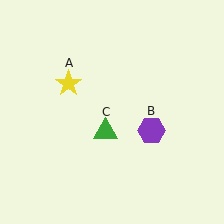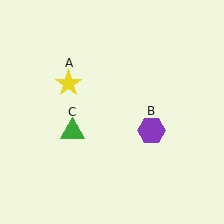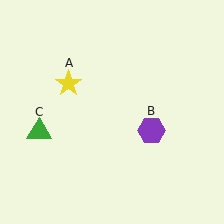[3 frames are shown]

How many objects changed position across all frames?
1 object changed position: green triangle (object C).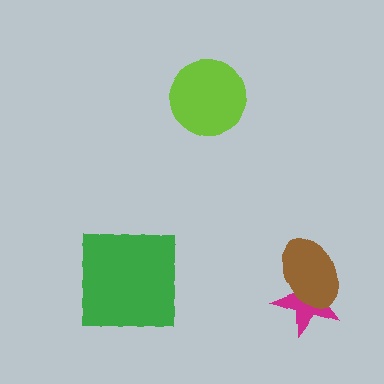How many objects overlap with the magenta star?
1 object overlaps with the magenta star.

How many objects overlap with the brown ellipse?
1 object overlaps with the brown ellipse.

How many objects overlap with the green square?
0 objects overlap with the green square.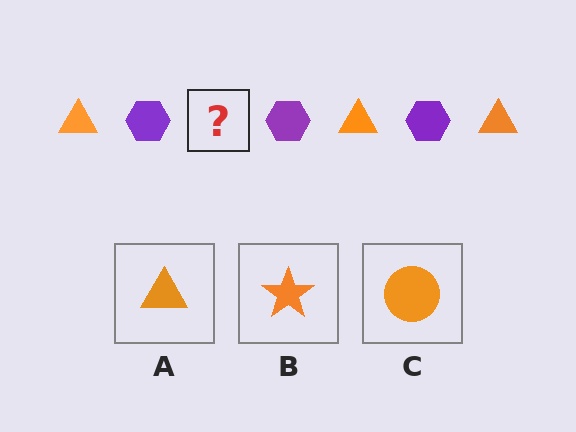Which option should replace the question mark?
Option A.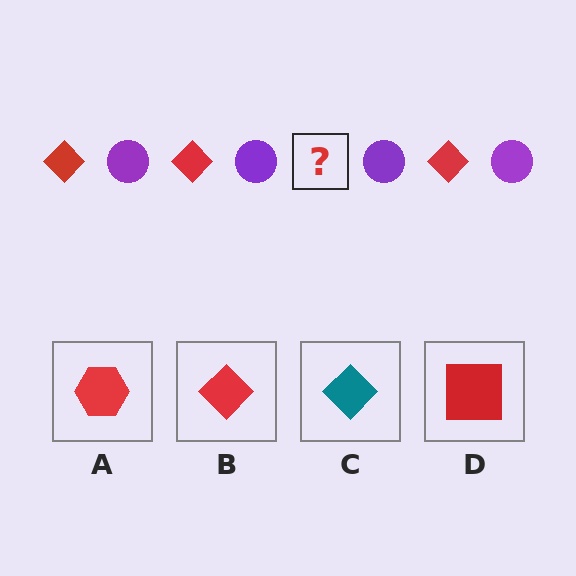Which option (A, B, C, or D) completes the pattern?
B.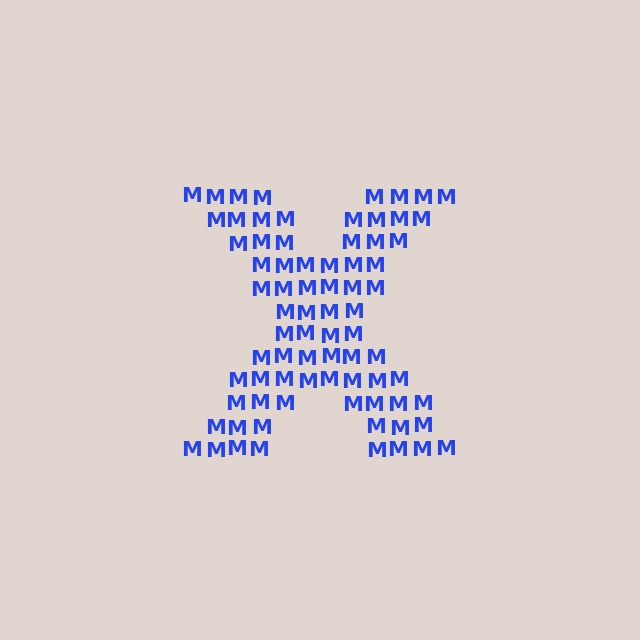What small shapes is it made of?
It is made of small letter M's.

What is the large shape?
The large shape is the letter X.